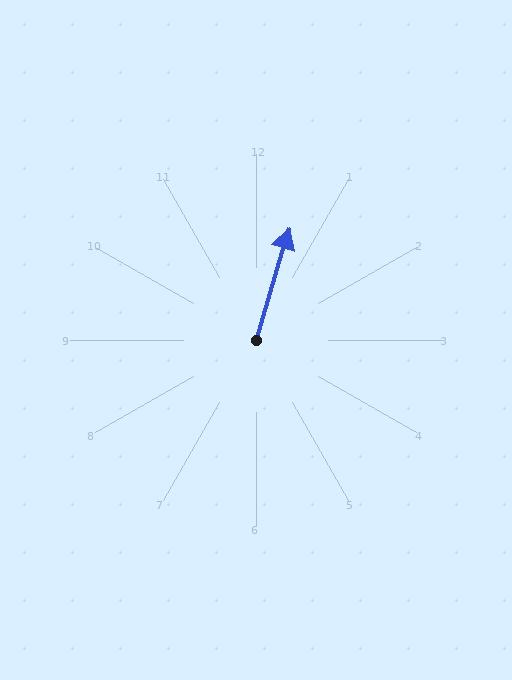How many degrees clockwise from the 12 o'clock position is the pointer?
Approximately 16 degrees.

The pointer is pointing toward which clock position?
Roughly 1 o'clock.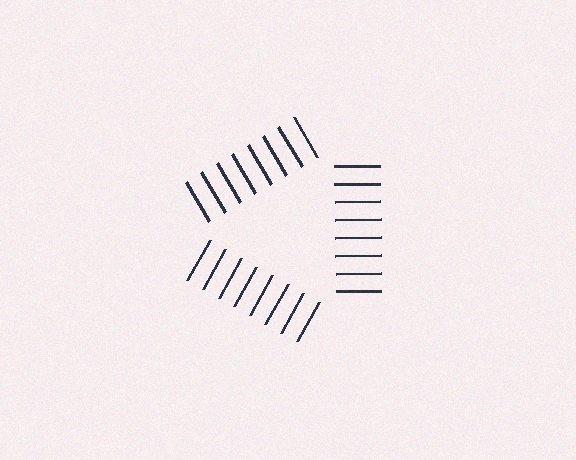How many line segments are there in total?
24 — 8 along each of the 3 edges.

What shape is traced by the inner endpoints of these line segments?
An illusory triangle — the line segments terminate on its edges but no continuous stroke is drawn.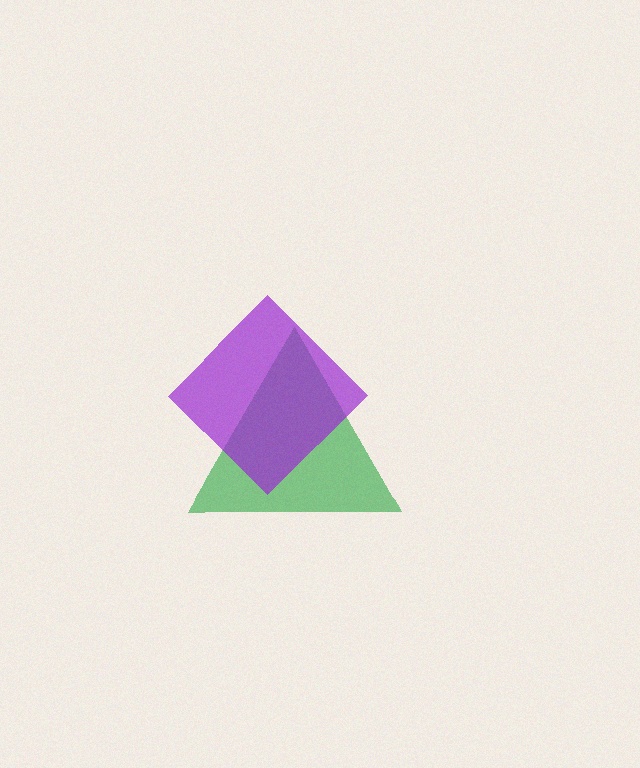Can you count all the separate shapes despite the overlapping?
Yes, there are 2 separate shapes.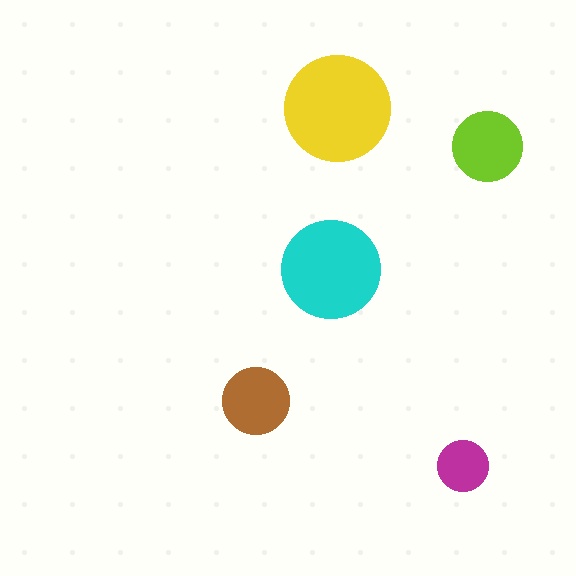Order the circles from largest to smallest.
the yellow one, the cyan one, the lime one, the brown one, the magenta one.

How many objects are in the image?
There are 5 objects in the image.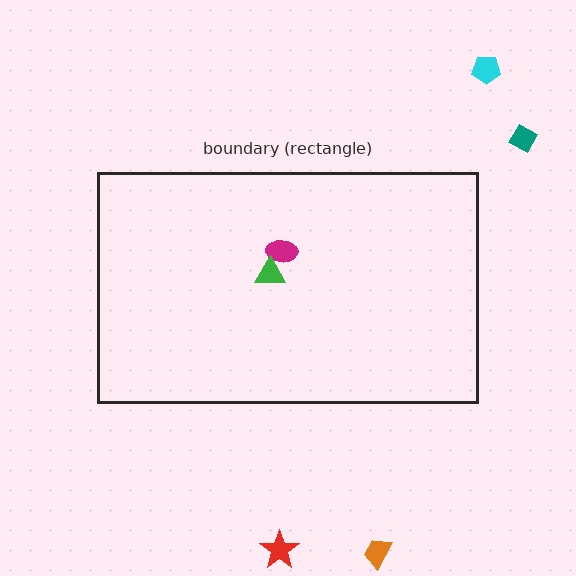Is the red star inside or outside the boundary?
Outside.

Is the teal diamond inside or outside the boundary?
Outside.